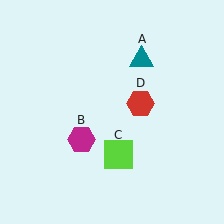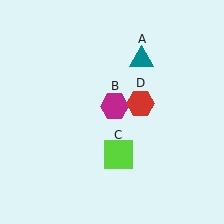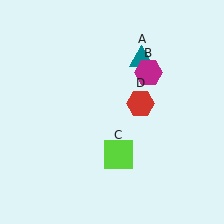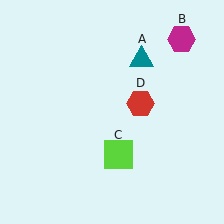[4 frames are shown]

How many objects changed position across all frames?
1 object changed position: magenta hexagon (object B).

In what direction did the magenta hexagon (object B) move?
The magenta hexagon (object B) moved up and to the right.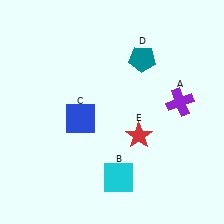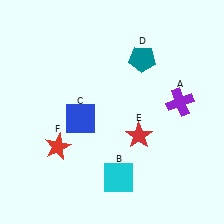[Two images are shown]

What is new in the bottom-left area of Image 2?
A red star (F) was added in the bottom-left area of Image 2.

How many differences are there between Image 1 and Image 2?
There is 1 difference between the two images.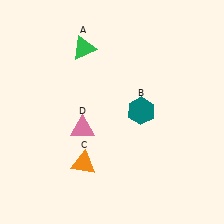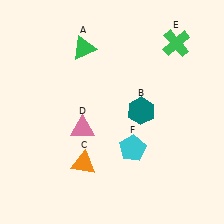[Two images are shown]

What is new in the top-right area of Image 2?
A green cross (E) was added in the top-right area of Image 2.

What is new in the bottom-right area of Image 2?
A cyan pentagon (F) was added in the bottom-right area of Image 2.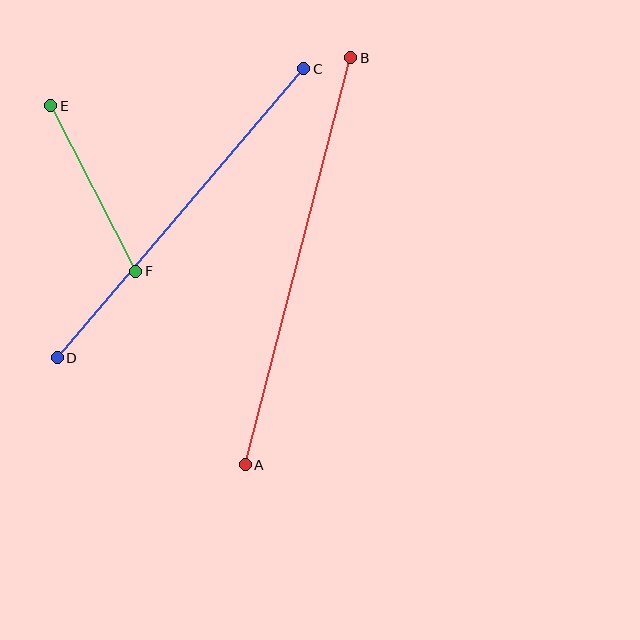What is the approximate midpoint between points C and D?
The midpoint is at approximately (181, 213) pixels.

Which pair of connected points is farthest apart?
Points A and B are farthest apart.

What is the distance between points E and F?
The distance is approximately 186 pixels.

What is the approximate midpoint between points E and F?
The midpoint is at approximately (93, 189) pixels.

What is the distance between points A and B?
The distance is approximately 420 pixels.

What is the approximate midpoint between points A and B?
The midpoint is at approximately (298, 261) pixels.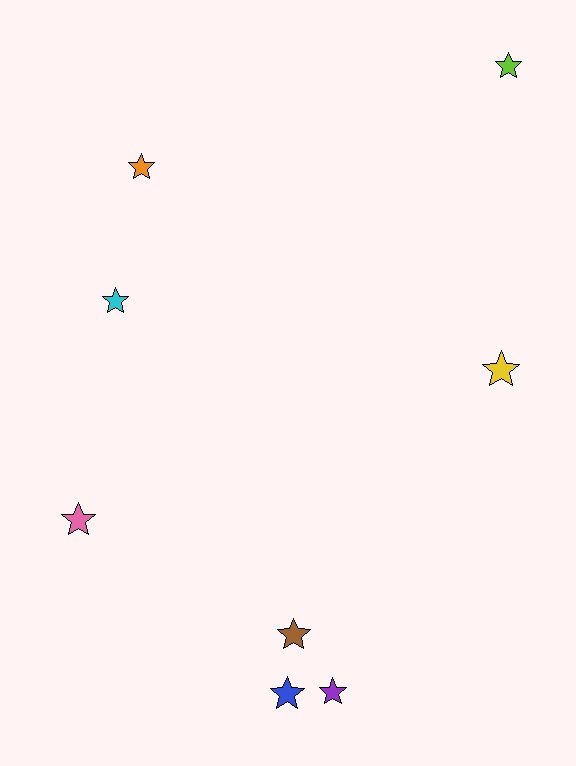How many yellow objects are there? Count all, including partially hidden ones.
There is 1 yellow object.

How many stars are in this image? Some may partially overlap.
There are 8 stars.